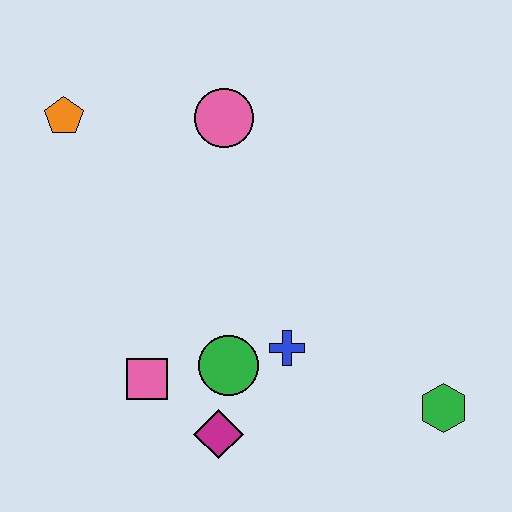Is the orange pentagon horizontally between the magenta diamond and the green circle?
No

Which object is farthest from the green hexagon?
The orange pentagon is farthest from the green hexagon.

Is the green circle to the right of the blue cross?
No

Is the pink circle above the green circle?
Yes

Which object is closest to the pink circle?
The orange pentagon is closest to the pink circle.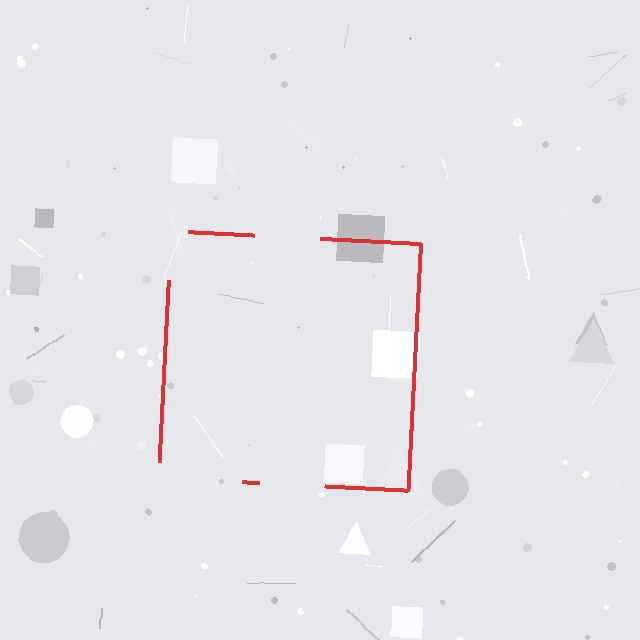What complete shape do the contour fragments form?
The contour fragments form a square.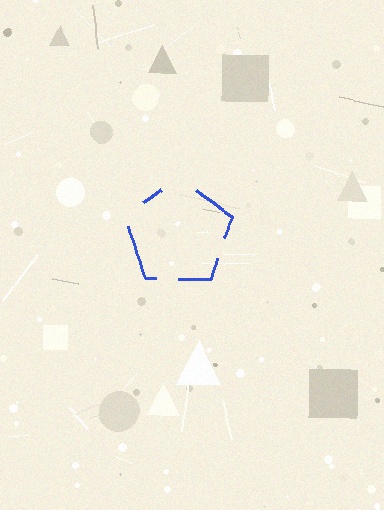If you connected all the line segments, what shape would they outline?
They would outline a pentagon.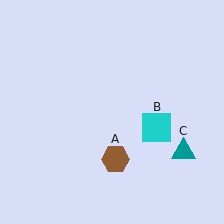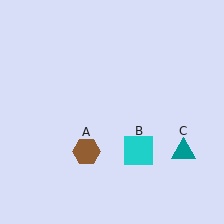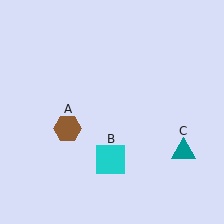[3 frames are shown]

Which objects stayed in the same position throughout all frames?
Teal triangle (object C) remained stationary.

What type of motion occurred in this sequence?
The brown hexagon (object A), cyan square (object B) rotated clockwise around the center of the scene.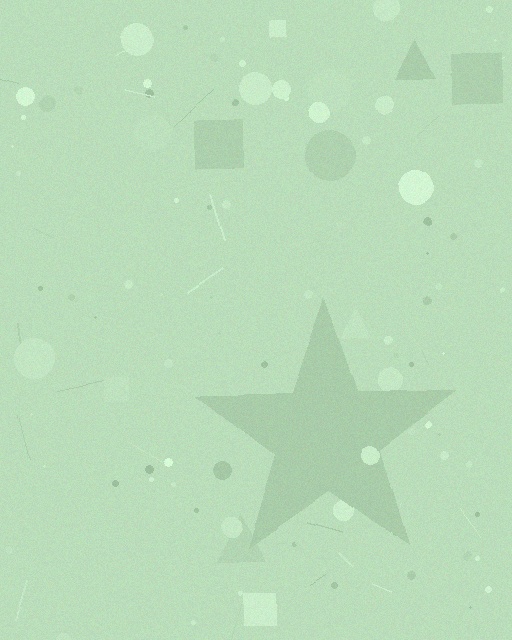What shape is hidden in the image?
A star is hidden in the image.